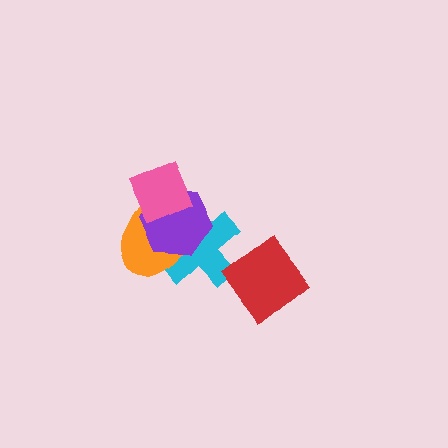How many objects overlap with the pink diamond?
2 objects overlap with the pink diamond.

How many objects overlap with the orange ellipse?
3 objects overlap with the orange ellipse.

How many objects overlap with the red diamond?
0 objects overlap with the red diamond.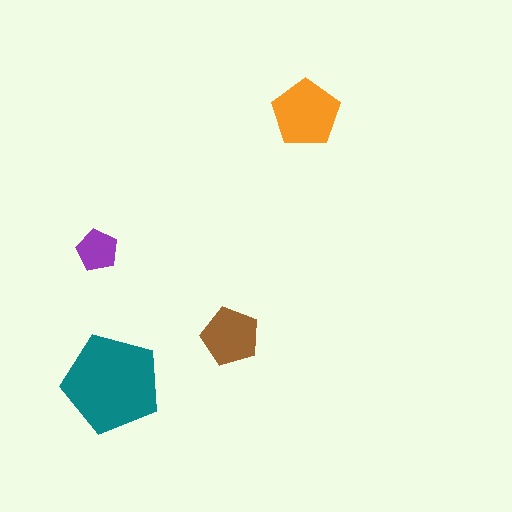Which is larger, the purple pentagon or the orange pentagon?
The orange one.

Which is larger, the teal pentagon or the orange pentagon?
The teal one.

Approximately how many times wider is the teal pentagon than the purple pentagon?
About 2.5 times wider.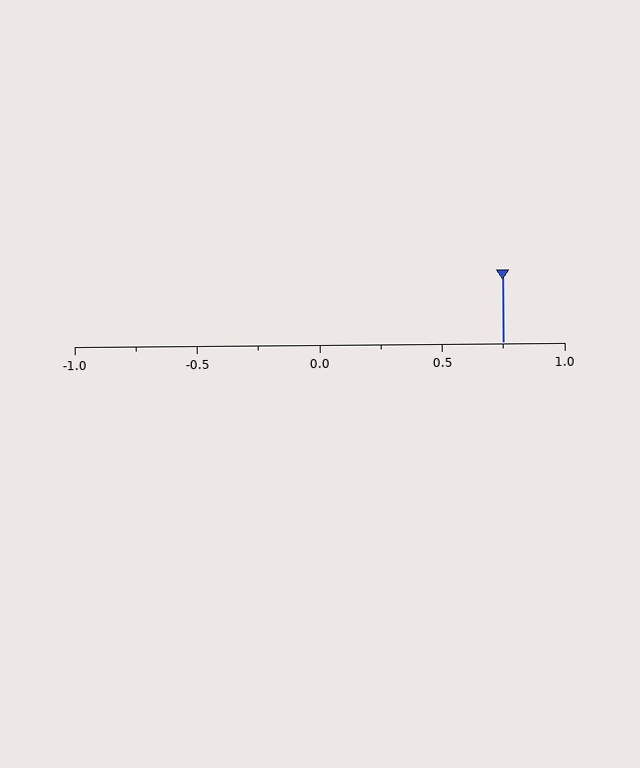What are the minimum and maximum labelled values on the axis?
The axis runs from -1.0 to 1.0.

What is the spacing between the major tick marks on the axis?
The major ticks are spaced 0.5 apart.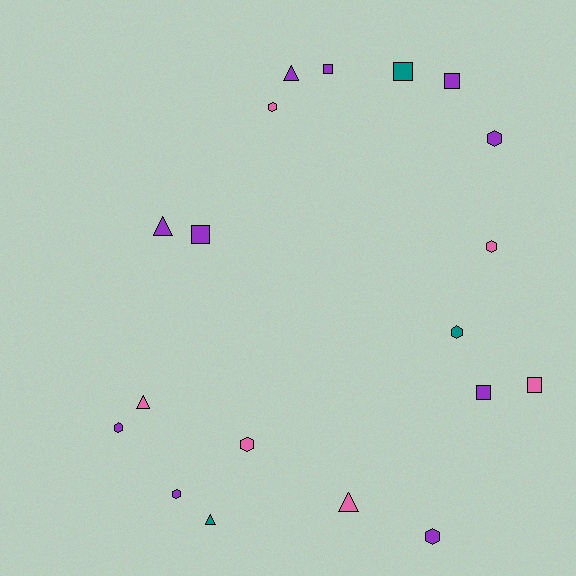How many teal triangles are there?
There is 1 teal triangle.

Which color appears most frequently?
Purple, with 10 objects.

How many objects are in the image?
There are 19 objects.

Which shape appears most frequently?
Hexagon, with 8 objects.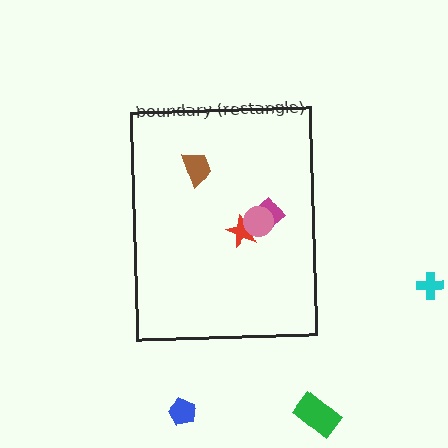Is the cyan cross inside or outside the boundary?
Outside.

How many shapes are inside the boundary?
4 inside, 3 outside.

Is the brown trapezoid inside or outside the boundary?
Inside.